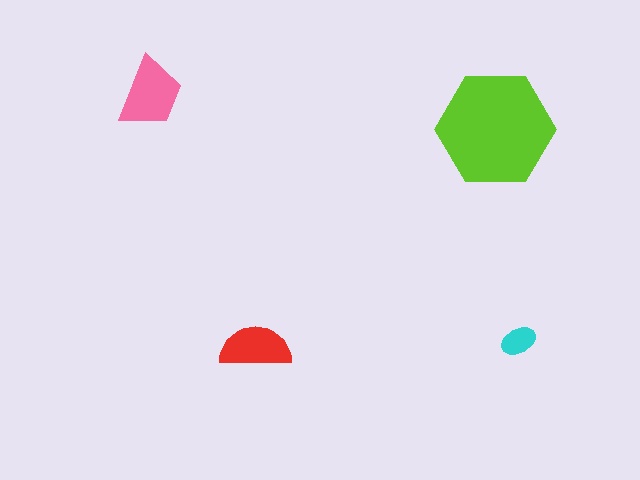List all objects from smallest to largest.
The cyan ellipse, the red semicircle, the pink trapezoid, the lime hexagon.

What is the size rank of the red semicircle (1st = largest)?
3rd.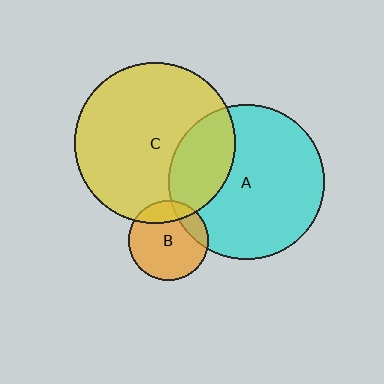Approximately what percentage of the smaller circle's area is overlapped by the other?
Approximately 20%.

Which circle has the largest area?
Circle C (yellow).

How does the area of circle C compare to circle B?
Approximately 4.1 times.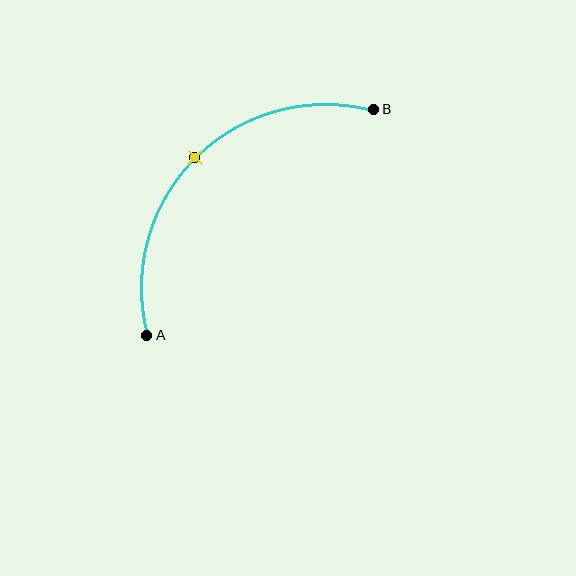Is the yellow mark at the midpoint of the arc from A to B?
Yes. The yellow mark lies on the arc at equal arc-length from both A and B — it is the arc midpoint.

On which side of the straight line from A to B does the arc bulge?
The arc bulges above and to the left of the straight line connecting A and B.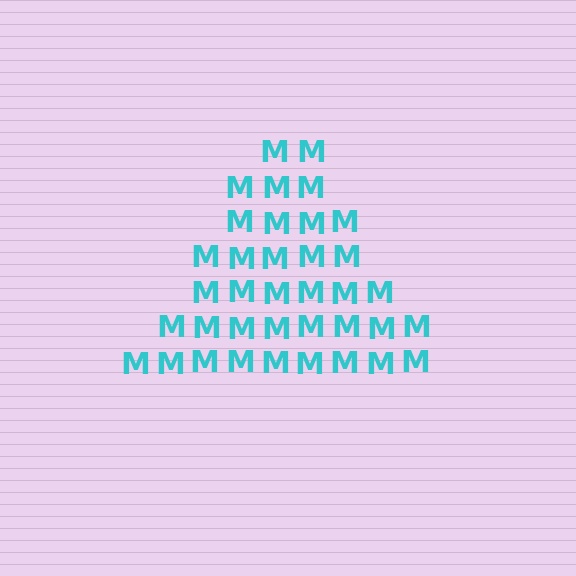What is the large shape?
The large shape is a triangle.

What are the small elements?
The small elements are letter M's.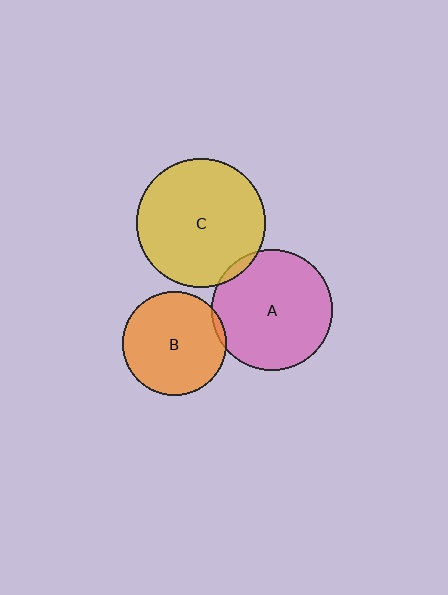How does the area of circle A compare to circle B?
Approximately 1.4 times.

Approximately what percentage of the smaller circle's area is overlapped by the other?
Approximately 5%.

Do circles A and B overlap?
Yes.